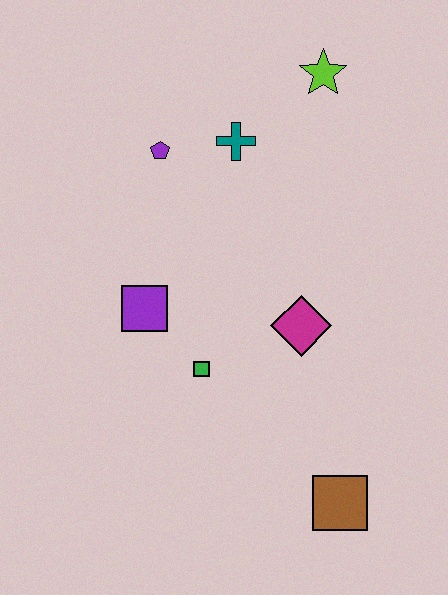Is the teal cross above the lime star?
No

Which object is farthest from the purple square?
The lime star is farthest from the purple square.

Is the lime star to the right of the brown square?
No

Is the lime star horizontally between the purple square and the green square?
No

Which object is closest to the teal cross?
The purple pentagon is closest to the teal cross.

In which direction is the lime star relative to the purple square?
The lime star is above the purple square.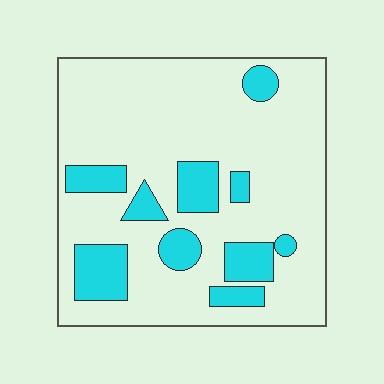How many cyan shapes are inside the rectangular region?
10.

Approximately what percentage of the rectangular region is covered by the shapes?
Approximately 20%.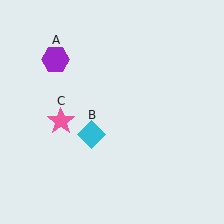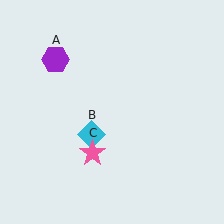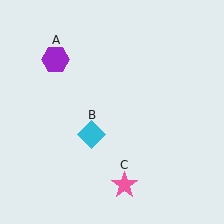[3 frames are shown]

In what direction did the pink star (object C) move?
The pink star (object C) moved down and to the right.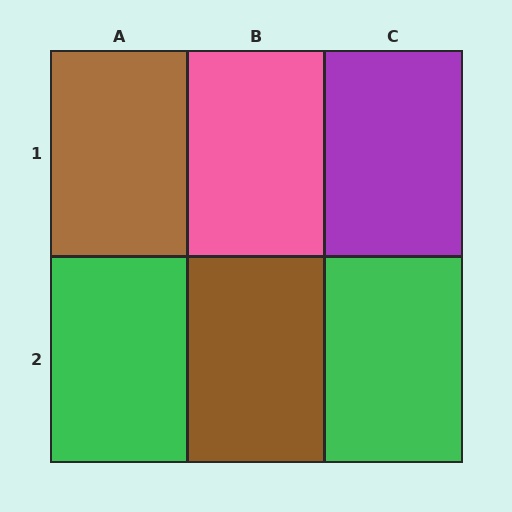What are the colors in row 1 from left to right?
Brown, pink, purple.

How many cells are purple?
1 cell is purple.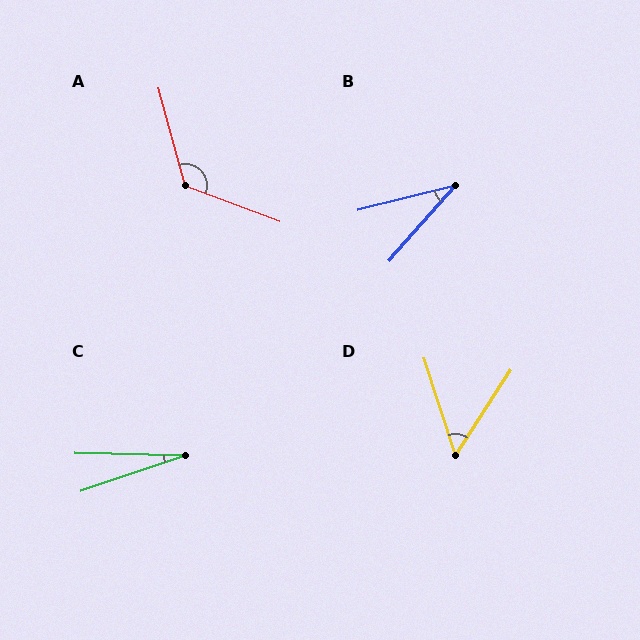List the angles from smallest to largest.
C (20°), B (35°), D (51°), A (126°).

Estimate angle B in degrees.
Approximately 35 degrees.